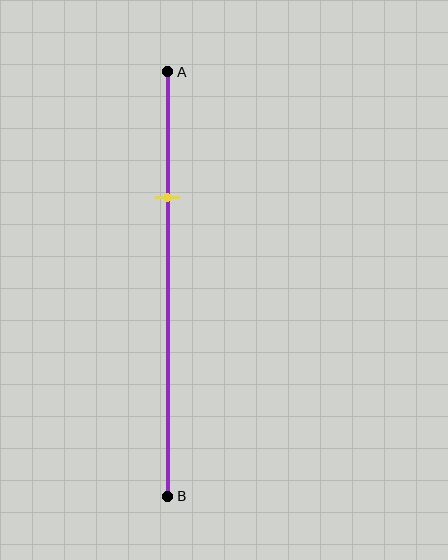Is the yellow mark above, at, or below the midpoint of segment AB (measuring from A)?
The yellow mark is above the midpoint of segment AB.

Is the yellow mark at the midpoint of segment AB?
No, the mark is at about 30% from A, not at the 50% midpoint.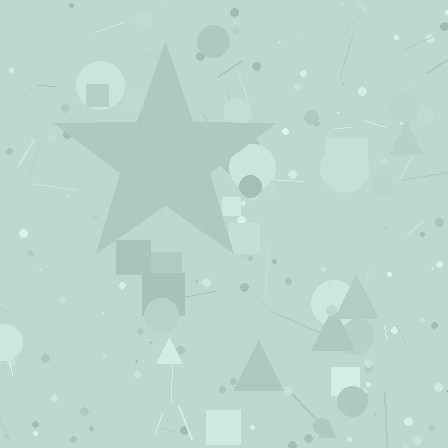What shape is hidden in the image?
A star is hidden in the image.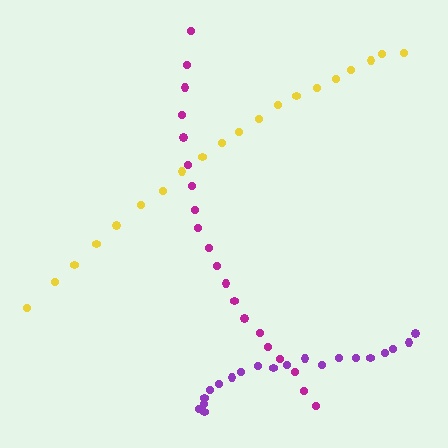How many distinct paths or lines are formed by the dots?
There are 3 distinct paths.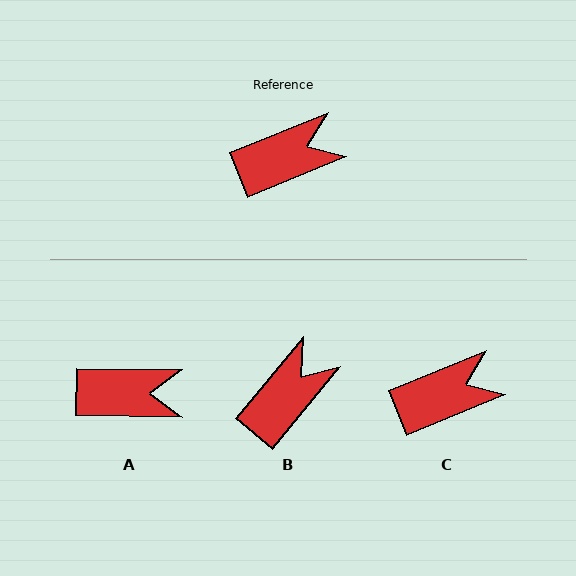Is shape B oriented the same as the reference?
No, it is off by about 28 degrees.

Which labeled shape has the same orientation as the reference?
C.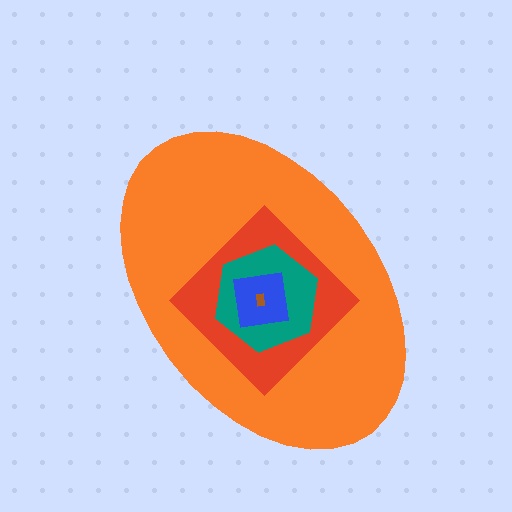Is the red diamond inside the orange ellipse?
Yes.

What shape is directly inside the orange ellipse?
The red diamond.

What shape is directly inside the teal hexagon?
The blue square.